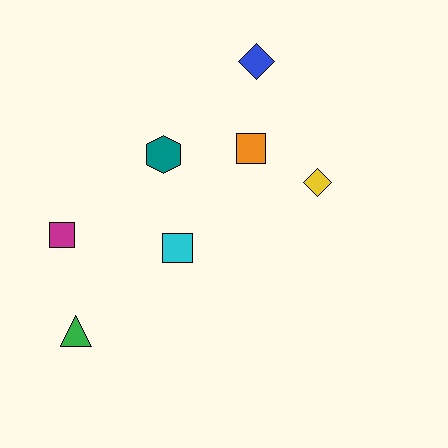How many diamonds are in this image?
There are 2 diamonds.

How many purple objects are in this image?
There are no purple objects.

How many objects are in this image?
There are 7 objects.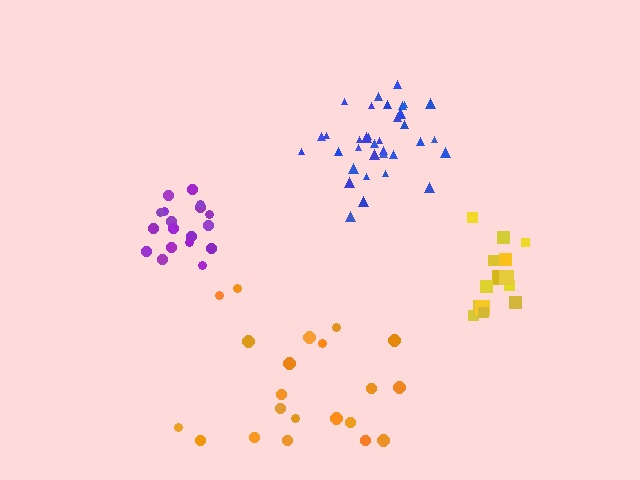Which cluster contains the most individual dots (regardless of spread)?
Blue (35).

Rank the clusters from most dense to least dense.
blue, purple, yellow, orange.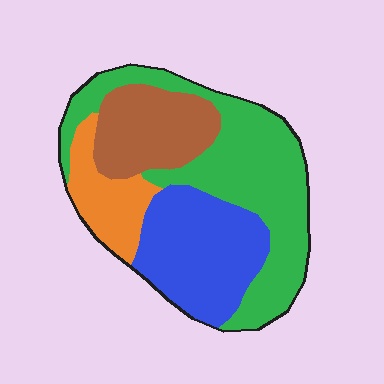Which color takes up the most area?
Green, at roughly 40%.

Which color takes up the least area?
Orange, at roughly 15%.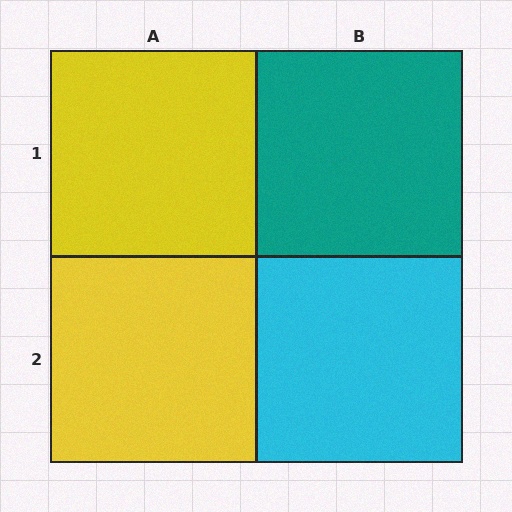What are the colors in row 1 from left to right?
Yellow, teal.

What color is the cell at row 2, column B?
Cyan.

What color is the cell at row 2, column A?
Yellow.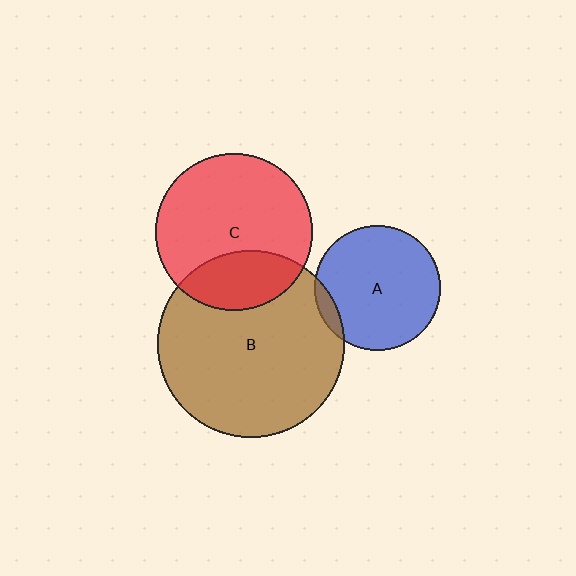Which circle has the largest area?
Circle B (brown).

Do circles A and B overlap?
Yes.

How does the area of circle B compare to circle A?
Approximately 2.2 times.